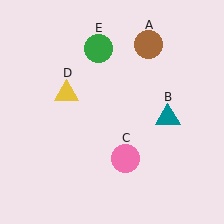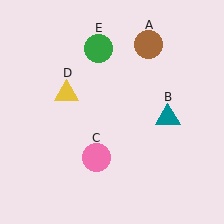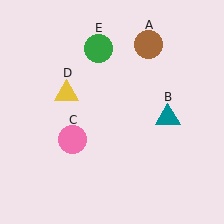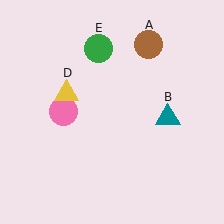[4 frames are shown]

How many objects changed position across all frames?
1 object changed position: pink circle (object C).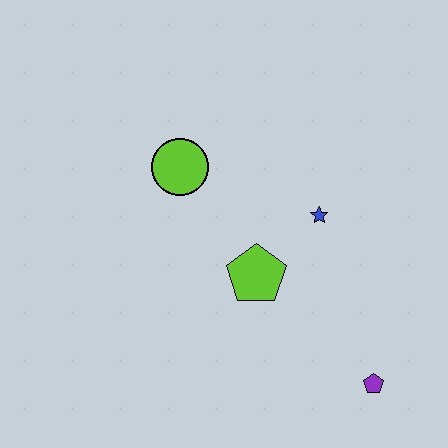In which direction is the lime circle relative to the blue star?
The lime circle is to the left of the blue star.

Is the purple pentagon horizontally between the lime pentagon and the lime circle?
No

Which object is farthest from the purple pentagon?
The lime circle is farthest from the purple pentagon.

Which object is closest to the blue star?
The lime pentagon is closest to the blue star.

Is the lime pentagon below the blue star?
Yes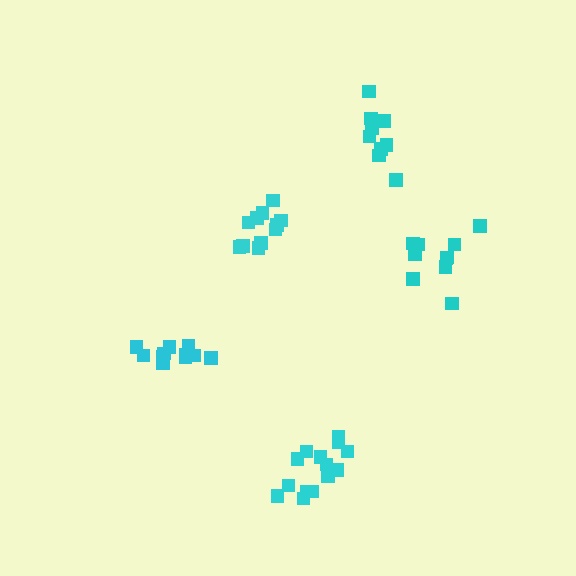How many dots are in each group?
Group 1: 10 dots, Group 2: 11 dots, Group 3: 11 dots, Group 4: 14 dots, Group 5: 9 dots (55 total).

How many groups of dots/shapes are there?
There are 5 groups.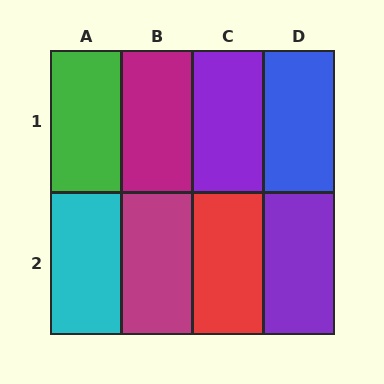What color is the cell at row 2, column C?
Red.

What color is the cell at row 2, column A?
Cyan.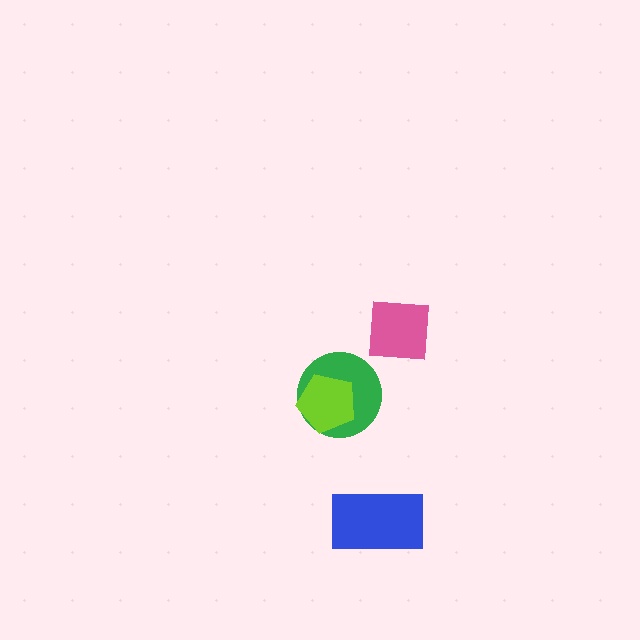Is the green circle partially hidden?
Yes, it is partially covered by another shape.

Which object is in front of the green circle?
The lime pentagon is in front of the green circle.